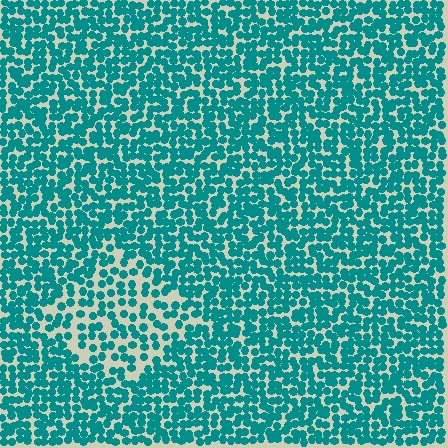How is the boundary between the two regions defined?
The boundary is defined by a change in element density (approximately 1.8x ratio). All elements are the same color, size, and shape.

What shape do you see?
I see a diamond.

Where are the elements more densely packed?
The elements are more densely packed outside the diamond boundary.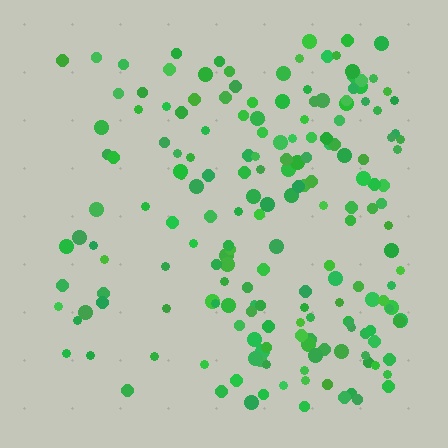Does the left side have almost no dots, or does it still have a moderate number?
Still a moderate number, just noticeably fewer than the right.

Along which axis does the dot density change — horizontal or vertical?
Horizontal.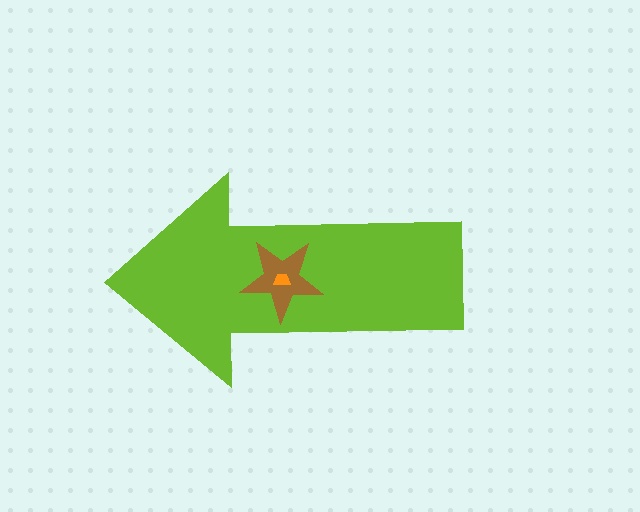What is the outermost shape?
The lime arrow.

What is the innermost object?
The orange trapezoid.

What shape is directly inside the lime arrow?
The brown star.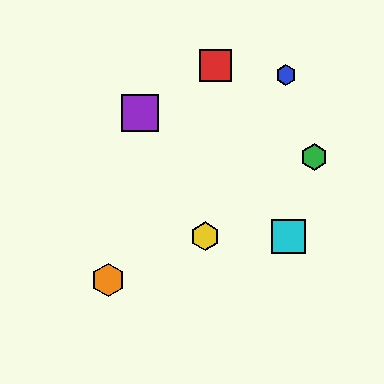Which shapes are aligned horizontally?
The yellow hexagon, the cyan square are aligned horizontally.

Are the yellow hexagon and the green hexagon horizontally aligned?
No, the yellow hexagon is at y≈236 and the green hexagon is at y≈157.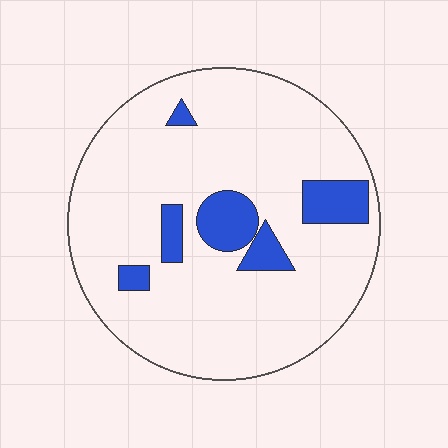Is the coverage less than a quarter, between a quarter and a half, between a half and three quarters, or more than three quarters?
Less than a quarter.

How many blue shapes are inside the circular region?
6.